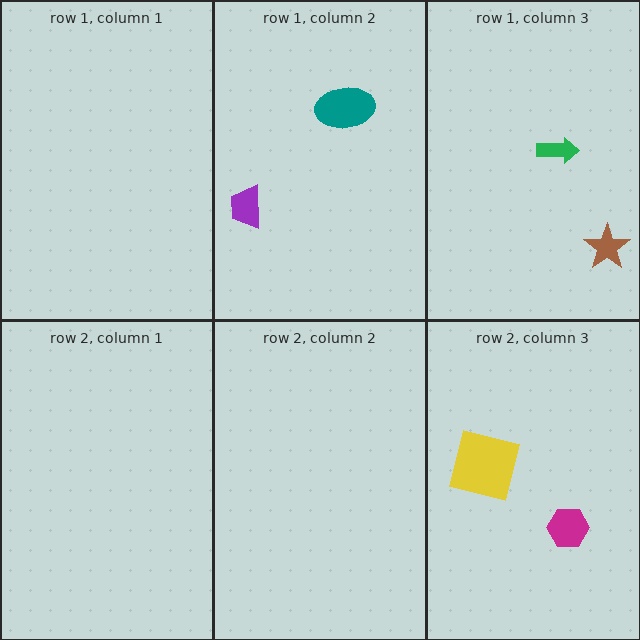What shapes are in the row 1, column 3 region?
The green arrow, the brown star.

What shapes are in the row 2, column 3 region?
The magenta hexagon, the yellow square.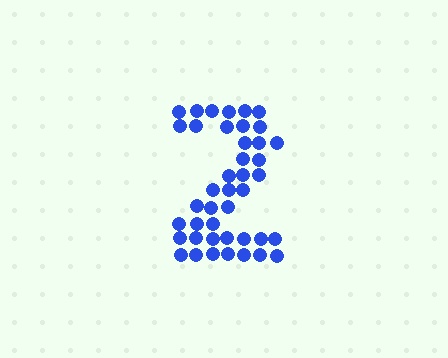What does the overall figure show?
The overall figure shows the digit 2.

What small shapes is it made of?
It is made of small circles.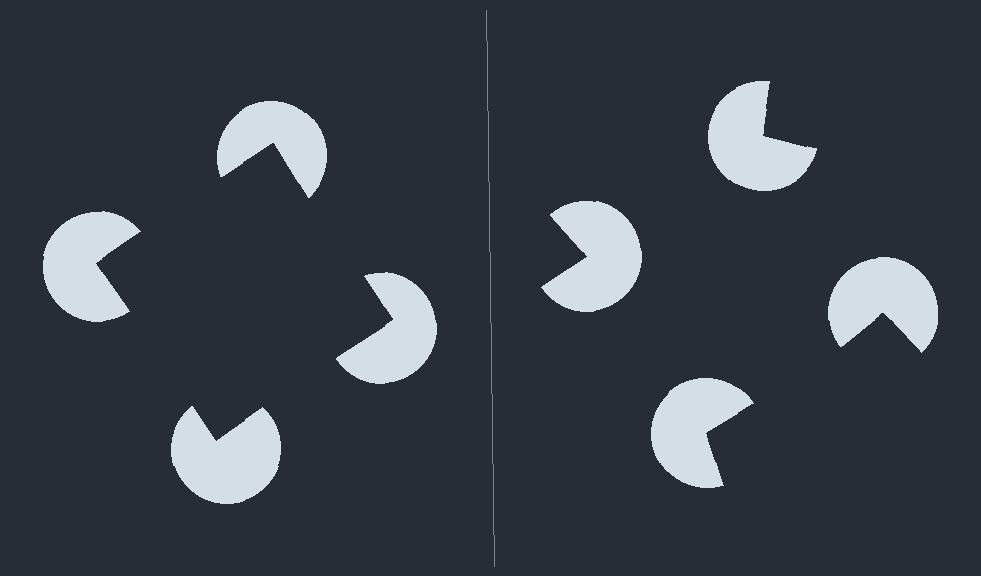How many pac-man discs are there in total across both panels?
8 — 4 on each side.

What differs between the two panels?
The pac-man discs are positioned identically on both sides; only the wedge orientations differ. On the left they align to a square; on the right they are misaligned.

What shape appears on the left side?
An illusory square.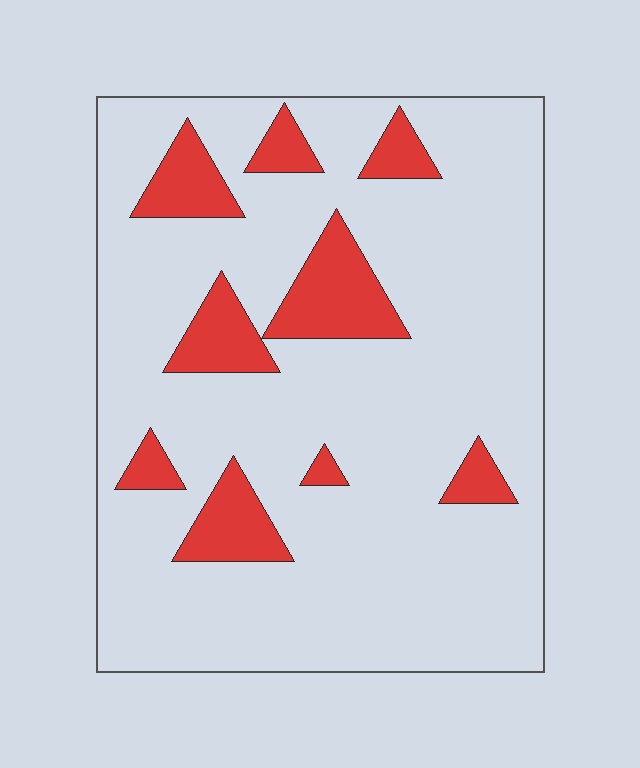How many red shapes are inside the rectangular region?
9.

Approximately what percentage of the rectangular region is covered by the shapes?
Approximately 15%.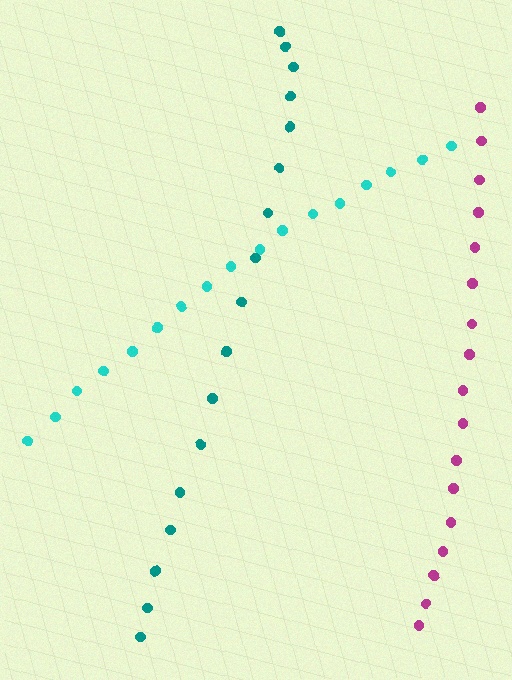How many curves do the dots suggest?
There are 3 distinct paths.